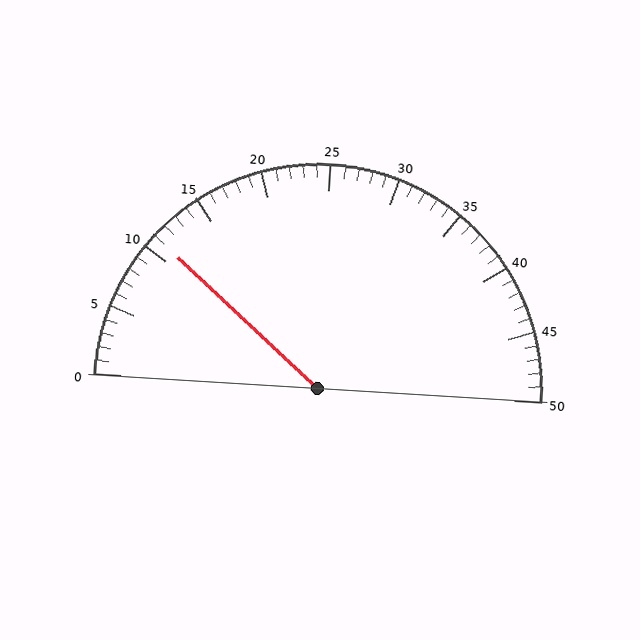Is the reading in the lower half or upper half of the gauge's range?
The reading is in the lower half of the range (0 to 50).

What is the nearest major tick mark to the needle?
The nearest major tick mark is 10.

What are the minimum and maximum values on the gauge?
The gauge ranges from 0 to 50.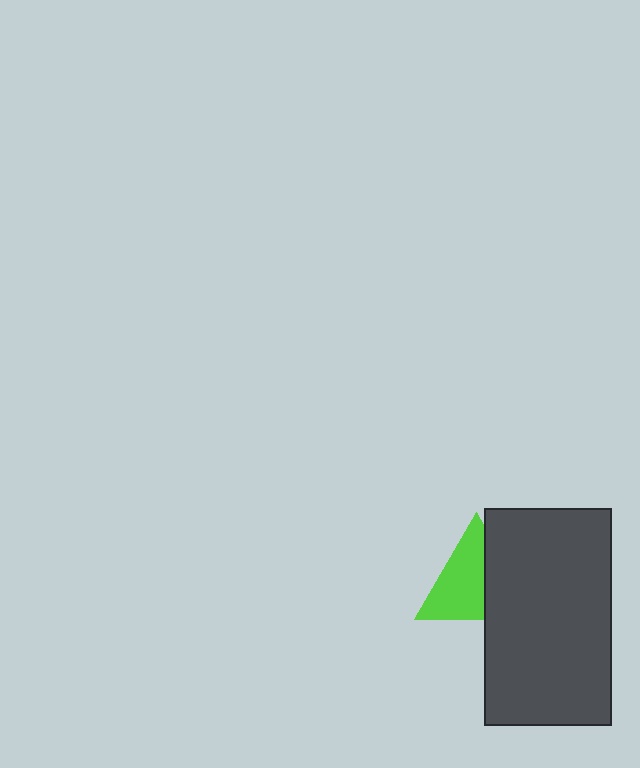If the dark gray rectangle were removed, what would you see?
You would see the complete lime triangle.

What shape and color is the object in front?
The object in front is a dark gray rectangle.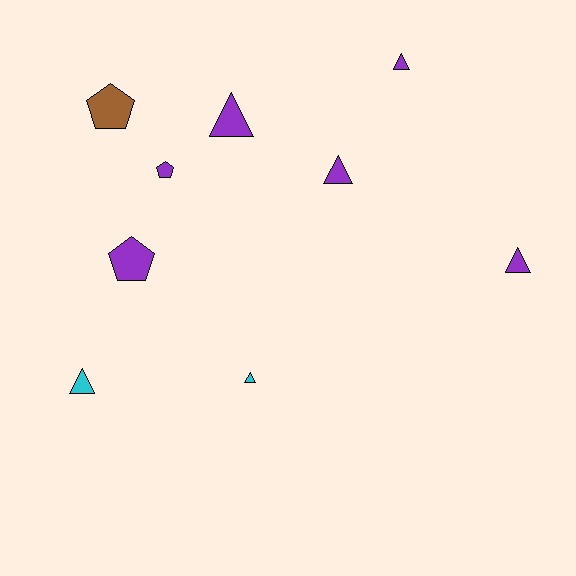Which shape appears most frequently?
Triangle, with 6 objects.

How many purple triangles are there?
There are 4 purple triangles.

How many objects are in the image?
There are 9 objects.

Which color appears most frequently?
Purple, with 6 objects.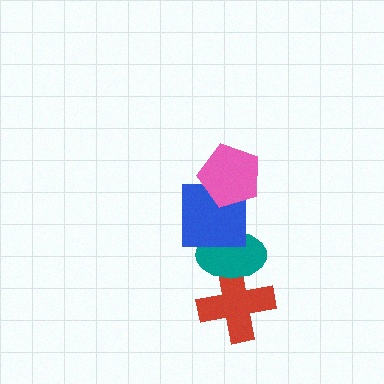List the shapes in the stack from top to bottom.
From top to bottom: the pink pentagon, the blue square, the teal ellipse, the red cross.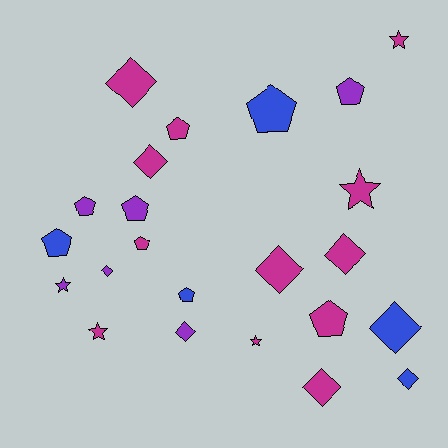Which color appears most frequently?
Magenta, with 12 objects.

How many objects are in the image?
There are 23 objects.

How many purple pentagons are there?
There are 3 purple pentagons.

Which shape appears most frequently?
Pentagon, with 9 objects.